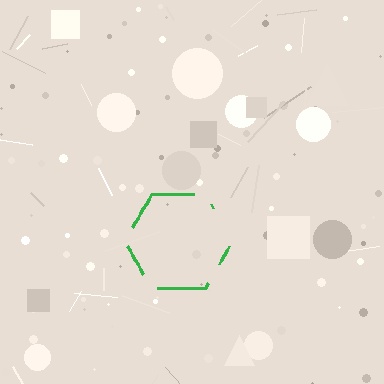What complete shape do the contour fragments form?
The contour fragments form a hexagon.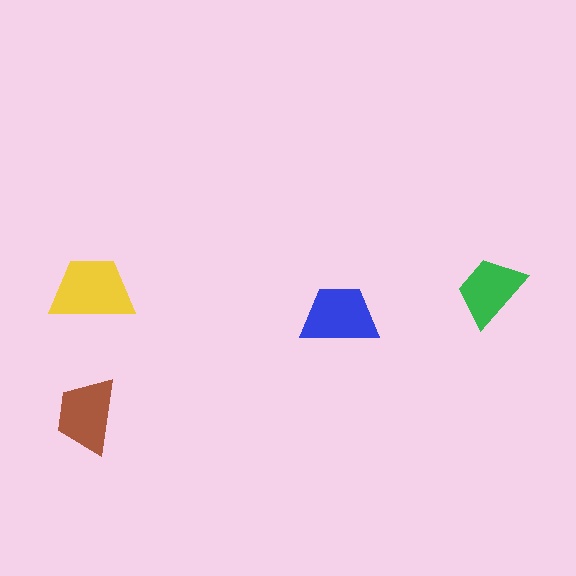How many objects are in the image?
There are 4 objects in the image.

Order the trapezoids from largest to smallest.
the yellow one, the blue one, the brown one, the green one.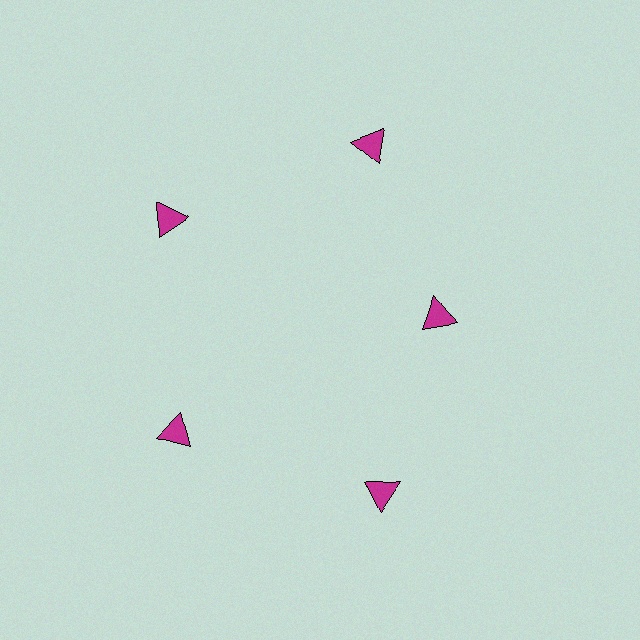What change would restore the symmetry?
The symmetry would be restored by moving it outward, back onto the ring so that all 5 triangles sit at equal angles and equal distance from the center.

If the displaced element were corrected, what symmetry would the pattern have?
It would have 5-fold rotational symmetry — the pattern would map onto itself every 72 degrees.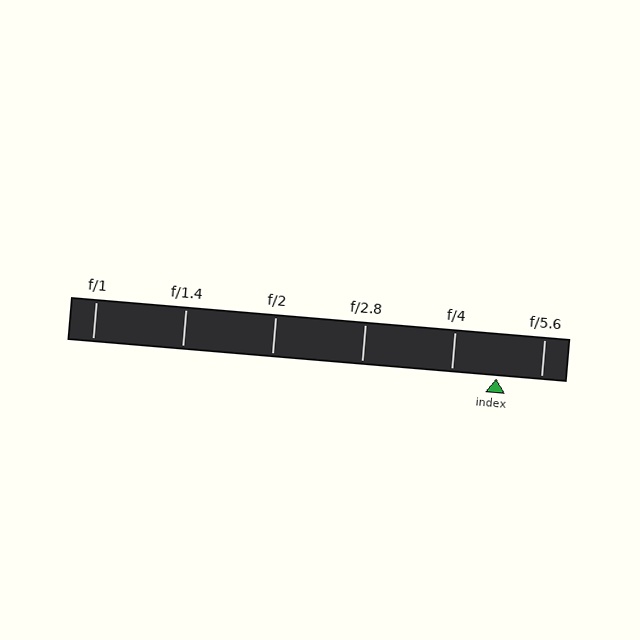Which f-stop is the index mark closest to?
The index mark is closest to f/5.6.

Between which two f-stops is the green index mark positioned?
The index mark is between f/4 and f/5.6.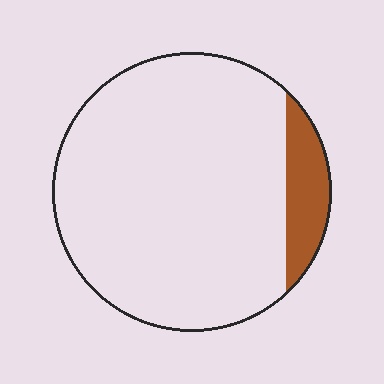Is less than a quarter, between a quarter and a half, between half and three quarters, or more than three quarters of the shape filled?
Less than a quarter.